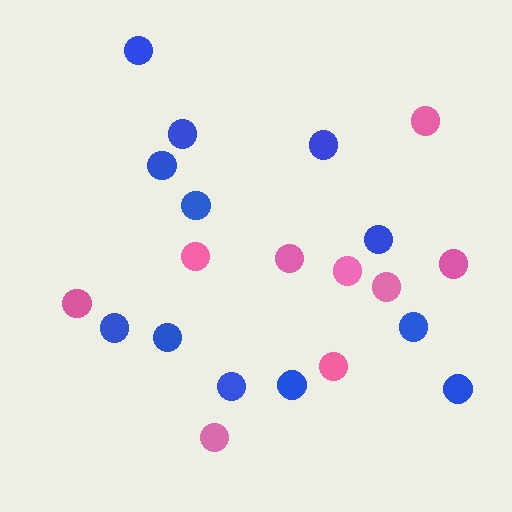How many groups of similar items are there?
There are 2 groups: one group of pink circles (9) and one group of blue circles (12).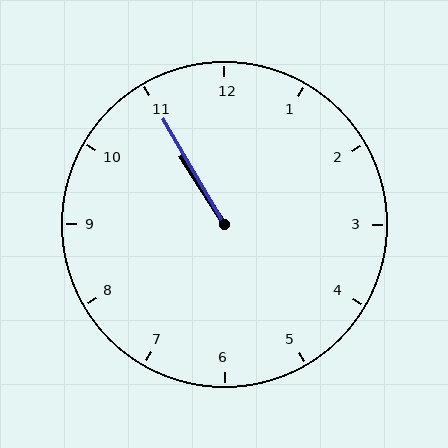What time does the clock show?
10:55.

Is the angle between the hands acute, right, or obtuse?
It is acute.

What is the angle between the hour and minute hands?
Approximately 2 degrees.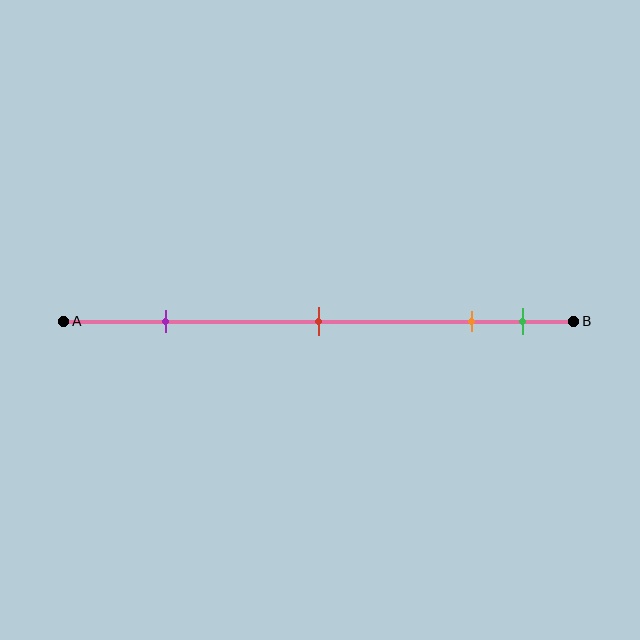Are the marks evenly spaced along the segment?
No, the marks are not evenly spaced.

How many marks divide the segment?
There are 4 marks dividing the segment.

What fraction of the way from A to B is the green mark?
The green mark is approximately 90% (0.9) of the way from A to B.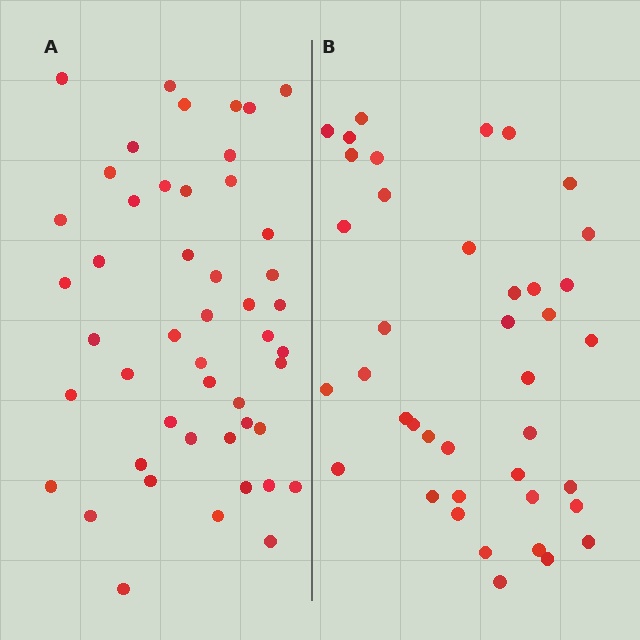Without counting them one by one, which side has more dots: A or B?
Region A (the left region) has more dots.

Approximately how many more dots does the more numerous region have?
Region A has roughly 8 or so more dots than region B.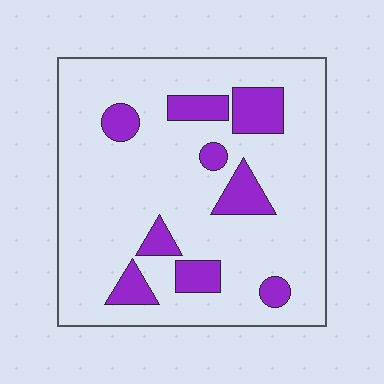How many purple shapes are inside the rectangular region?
9.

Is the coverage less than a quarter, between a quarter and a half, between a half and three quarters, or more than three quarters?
Less than a quarter.